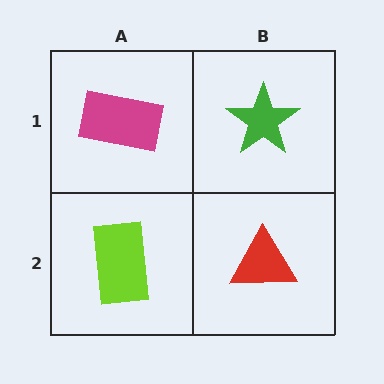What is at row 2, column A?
A lime rectangle.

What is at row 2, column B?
A red triangle.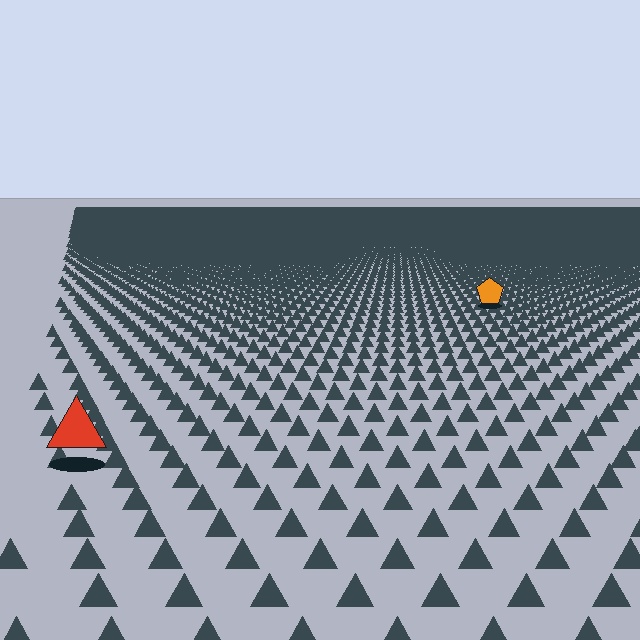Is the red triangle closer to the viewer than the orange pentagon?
Yes. The red triangle is closer — you can tell from the texture gradient: the ground texture is coarser near it.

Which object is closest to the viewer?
The red triangle is closest. The texture marks near it are larger and more spread out.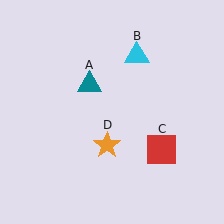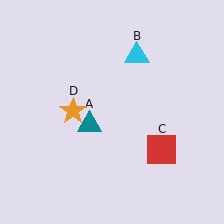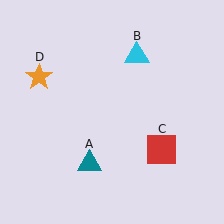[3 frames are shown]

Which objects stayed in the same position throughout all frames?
Cyan triangle (object B) and red square (object C) remained stationary.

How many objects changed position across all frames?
2 objects changed position: teal triangle (object A), orange star (object D).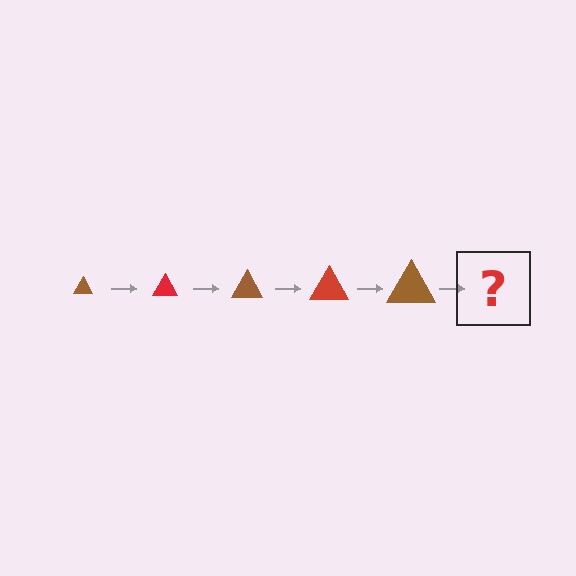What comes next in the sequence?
The next element should be a red triangle, larger than the previous one.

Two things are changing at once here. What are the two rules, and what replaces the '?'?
The two rules are that the triangle grows larger each step and the color cycles through brown and red. The '?' should be a red triangle, larger than the previous one.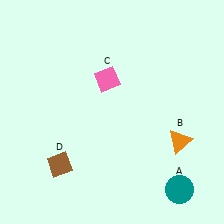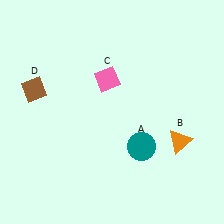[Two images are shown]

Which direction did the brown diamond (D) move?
The brown diamond (D) moved up.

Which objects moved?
The objects that moved are: the teal circle (A), the brown diamond (D).